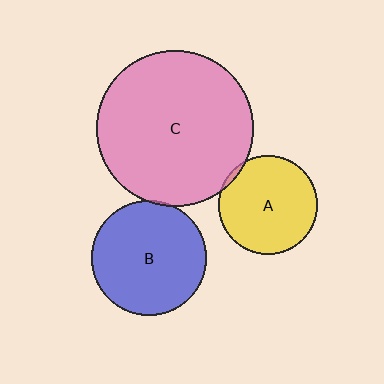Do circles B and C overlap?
Yes.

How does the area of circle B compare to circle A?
Approximately 1.4 times.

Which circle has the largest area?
Circle C (pink).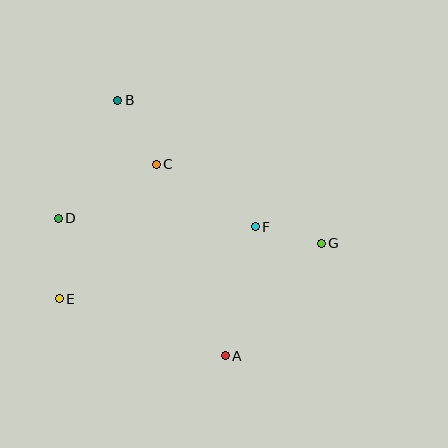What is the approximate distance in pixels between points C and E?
The distance between C and E is approximately 166 pixels.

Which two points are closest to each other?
Points F and G are closest to each other.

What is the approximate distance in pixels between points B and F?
The distance between B and F is approximately 187 pixels.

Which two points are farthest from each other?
Points A and B are farthest from each other.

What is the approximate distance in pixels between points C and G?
The distance between C and G is approximately 183 pixels.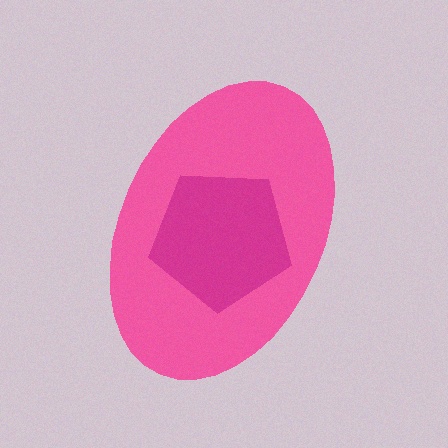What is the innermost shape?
The magenta pentagon.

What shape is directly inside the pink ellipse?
The magenta pentagon.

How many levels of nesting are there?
2.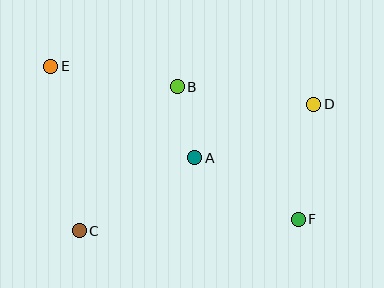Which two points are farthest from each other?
Points E and F are farthest from each other.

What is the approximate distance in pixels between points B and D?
The distance between B and D is approximately 137 pixels.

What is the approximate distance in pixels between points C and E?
The distance between C and E is approximately 167 pixels.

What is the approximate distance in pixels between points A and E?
The distance between A and E is approximately 170 pixels.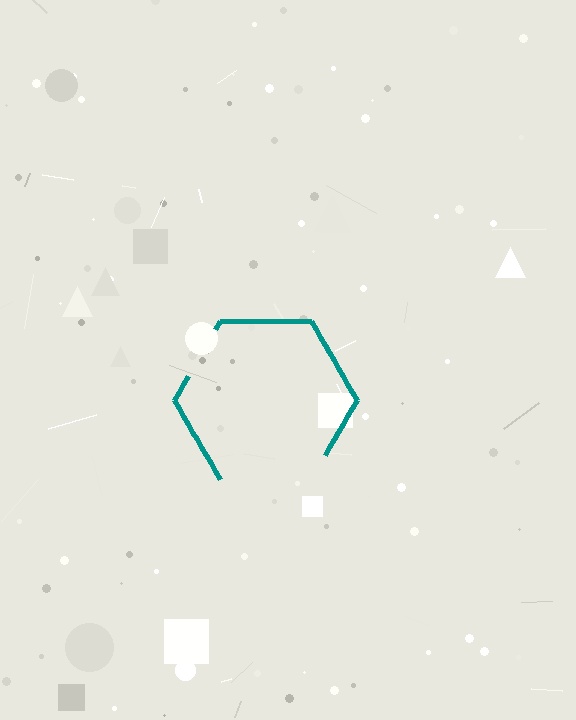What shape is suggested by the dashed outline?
The dashed outline suggests a hexagon.